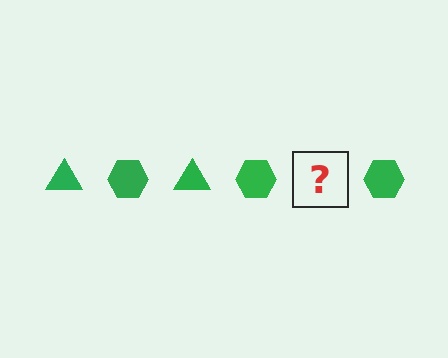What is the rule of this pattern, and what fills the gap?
The rule is that the pattern cycles through triangle, hexagon shapes in green. The gap should be filled with a green triangle.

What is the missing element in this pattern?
The missing element is a green triangle.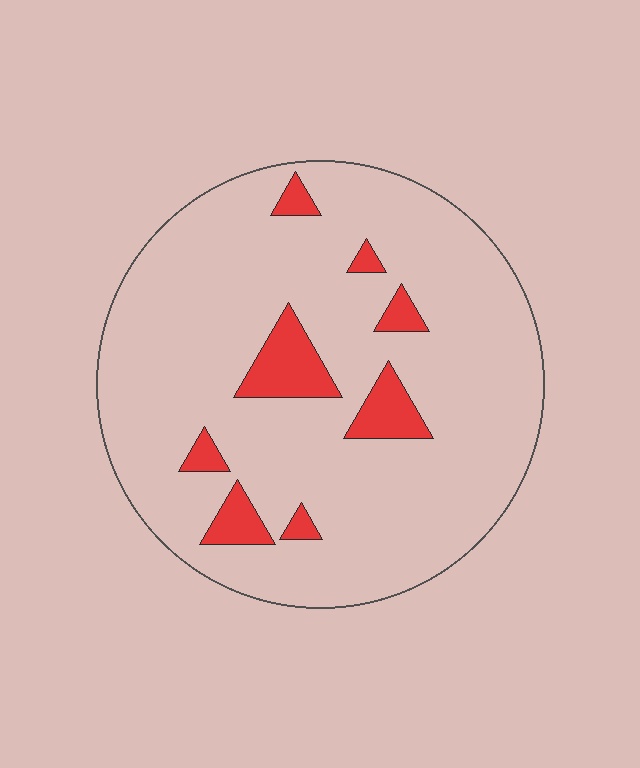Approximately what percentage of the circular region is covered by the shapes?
Approximately 10%.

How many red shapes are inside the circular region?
8.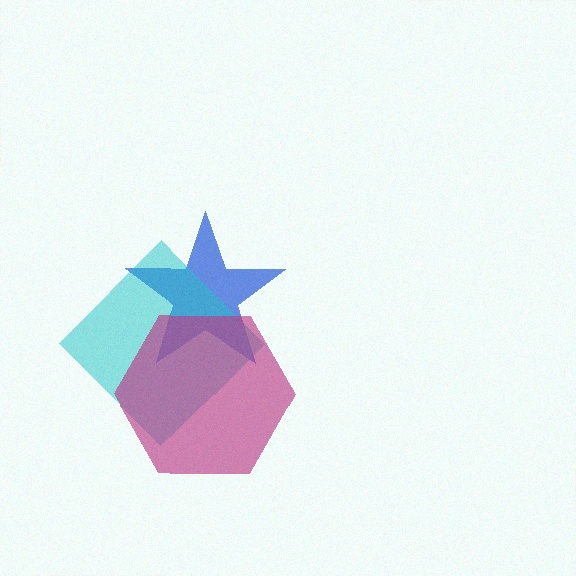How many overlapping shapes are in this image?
There are 3 overlapping shapes in the image.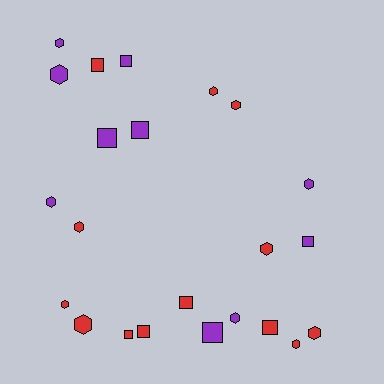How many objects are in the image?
There are 23 objects.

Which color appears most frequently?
Red, with 13 objects.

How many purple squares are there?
There are 5 purple squares.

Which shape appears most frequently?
Hexagon, with 13 objects.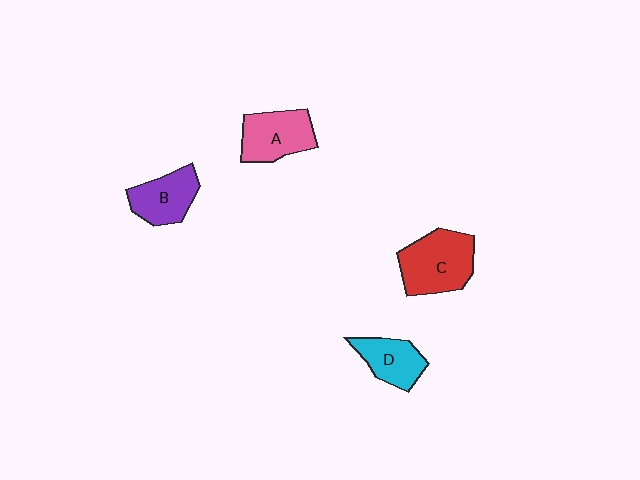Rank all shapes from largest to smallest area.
From largest to smallest: C (red), A (pink), B (purple), D (cyan).